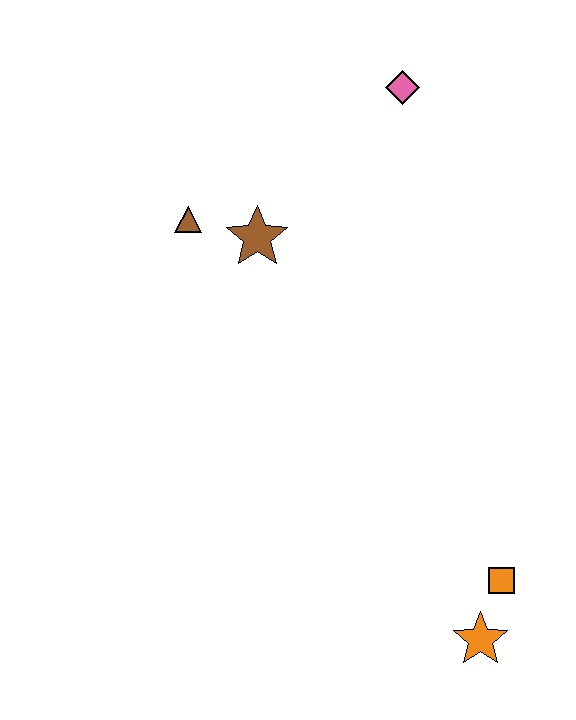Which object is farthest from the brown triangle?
The orange star is farthest from the brown triangle.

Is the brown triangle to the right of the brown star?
No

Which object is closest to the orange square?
The orange star is closest to the orange square.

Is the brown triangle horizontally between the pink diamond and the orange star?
No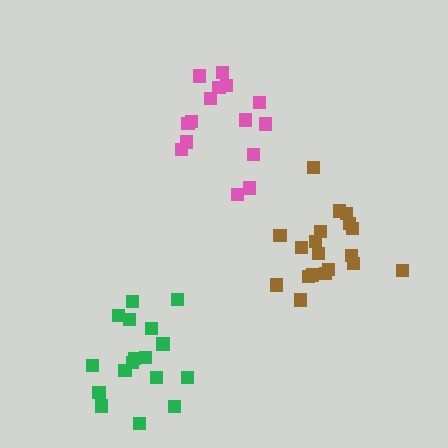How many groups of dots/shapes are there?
There are 3 groups.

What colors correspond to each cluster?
The clusters are colored: pink, brown, green.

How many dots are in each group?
Group 1: 15 dots, Group 2: 19 dots, Group 3: 17 dots (51 total).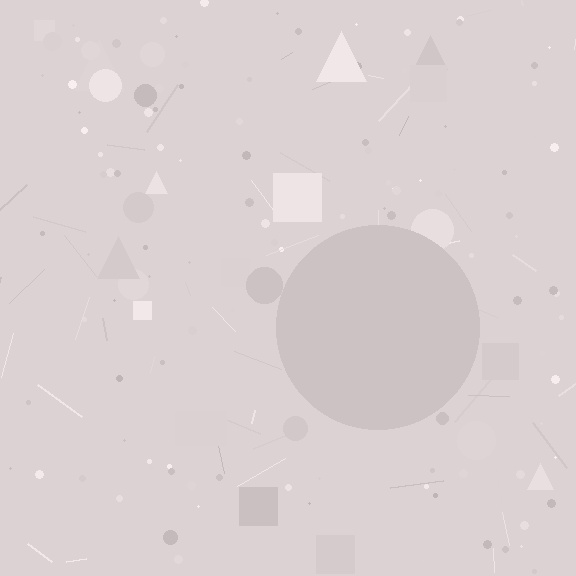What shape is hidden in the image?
A circle is hidden in the image.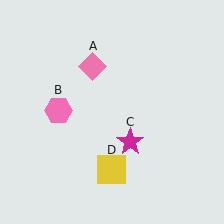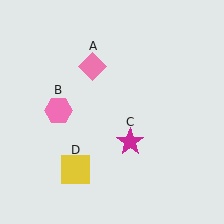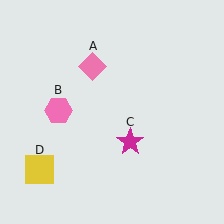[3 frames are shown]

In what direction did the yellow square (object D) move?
The yellow square (object D) moved left.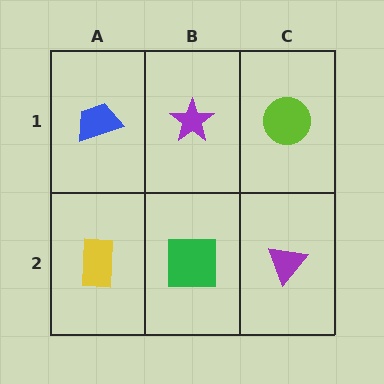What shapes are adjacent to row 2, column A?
A blue trapezoid (row 1, column A), a green square (row 2, column B).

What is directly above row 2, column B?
A purple star.